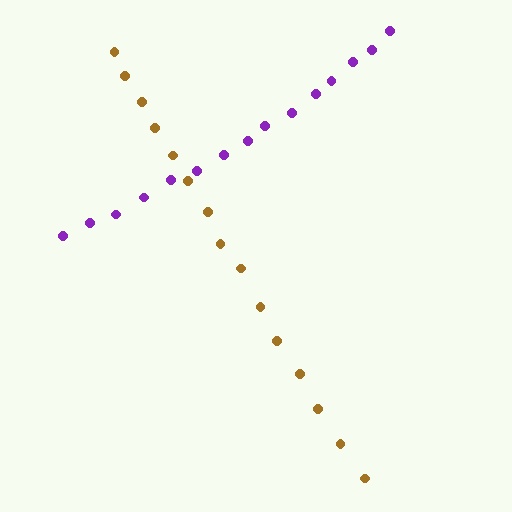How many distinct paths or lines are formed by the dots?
There are 2 distinct paths.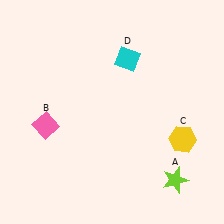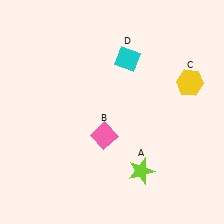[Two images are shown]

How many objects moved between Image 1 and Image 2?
3 objects moved between the two images.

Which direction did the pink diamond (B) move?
The pink diamond (B) moved right.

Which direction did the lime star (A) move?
The lime star (A) moved left.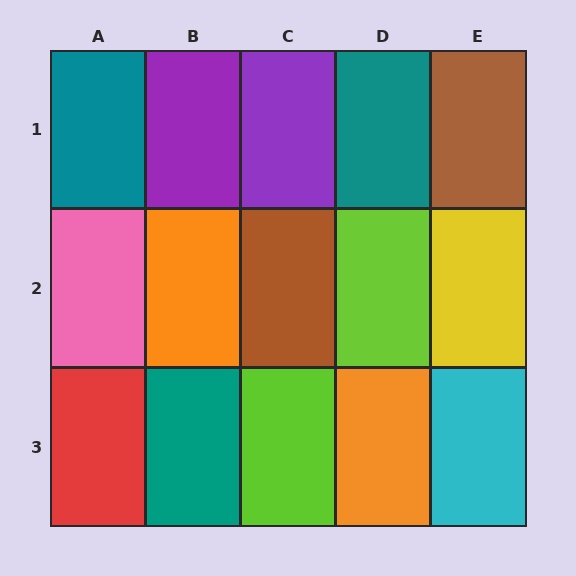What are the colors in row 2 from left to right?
Pink, orange, brown, lime, yellow.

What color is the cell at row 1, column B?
Purple.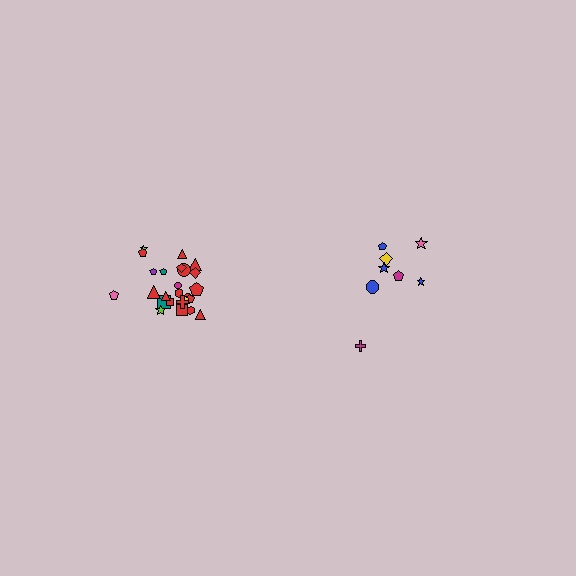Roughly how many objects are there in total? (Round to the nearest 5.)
Roughly 35 objects in total.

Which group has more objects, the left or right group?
The left group.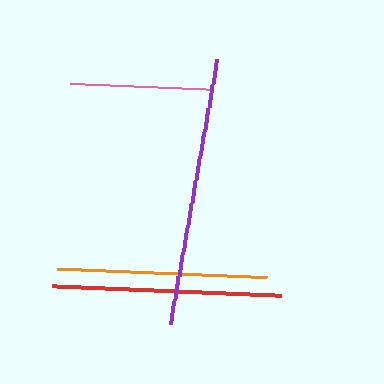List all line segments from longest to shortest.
From longest to shortest: purple, red, orange, pink, brown.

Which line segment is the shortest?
The brown line is the shortest at approximately 112 pixels.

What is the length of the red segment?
The red segment is approximately 229 pixels long.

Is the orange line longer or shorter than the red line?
The red line is longer than the orange line.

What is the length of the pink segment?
The pink segment is approximately 141 pixels long.